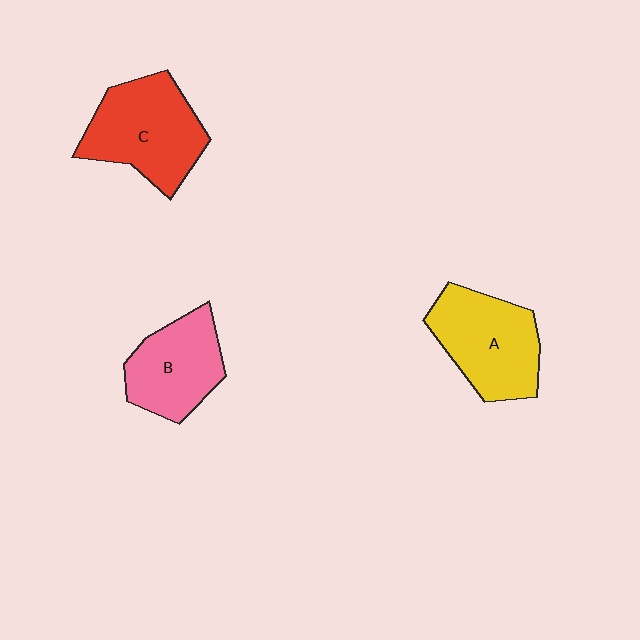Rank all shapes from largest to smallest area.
From largest to smallest: C (red), A (yellow), B (pink).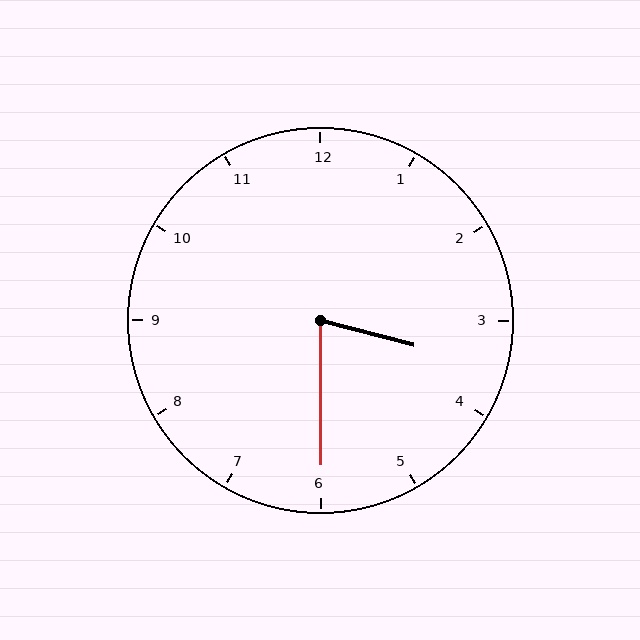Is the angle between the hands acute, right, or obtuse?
It is acute.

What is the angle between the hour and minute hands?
Approximately 75 degrees.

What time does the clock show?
3:30.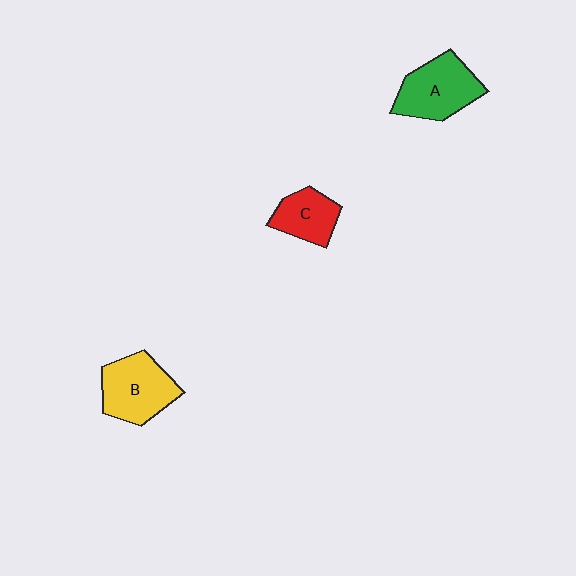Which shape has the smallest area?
Shape C (red).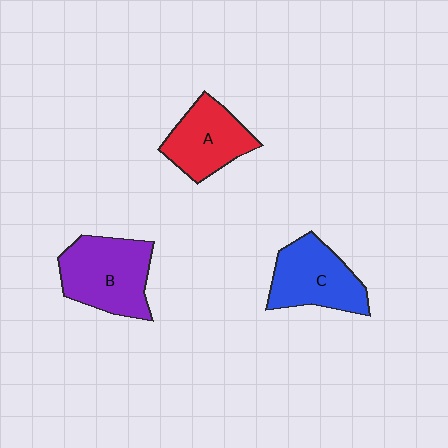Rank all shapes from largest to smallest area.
From largest to smallest: B (purple), C (blue), A (red).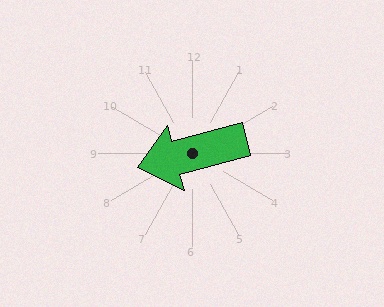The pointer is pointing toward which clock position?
Roughly 9 o'clock.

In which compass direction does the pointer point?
West.